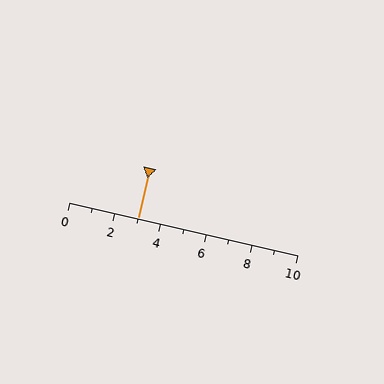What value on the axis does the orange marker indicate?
The marker indicates approximately 3.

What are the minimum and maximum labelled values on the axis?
The axis runs from 0 to 10.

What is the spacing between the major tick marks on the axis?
The major ticks are spaced 2 apart.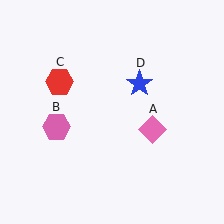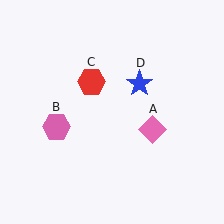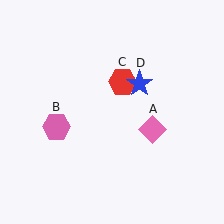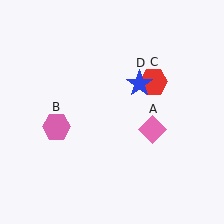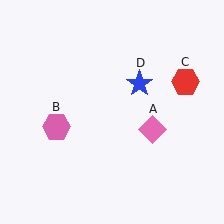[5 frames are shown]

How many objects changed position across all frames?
1 object changed position: red hexagon (object C).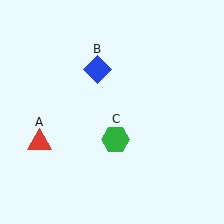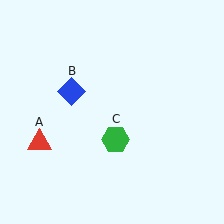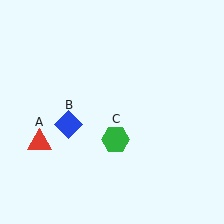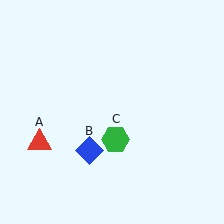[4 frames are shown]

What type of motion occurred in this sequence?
The blue diamond (object B) rotated counterclockwise around the center of the scene.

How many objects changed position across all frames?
1 object changed position: blue diamond (object B).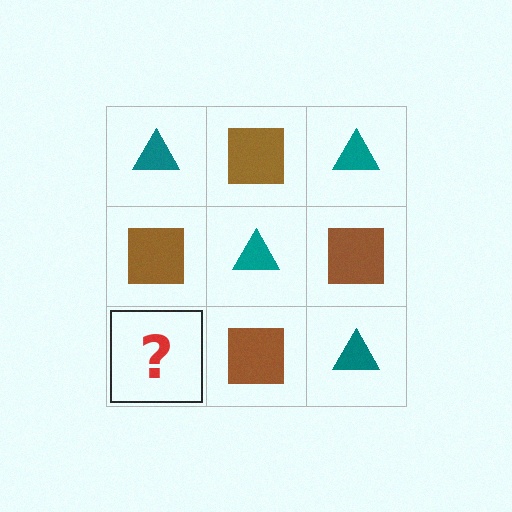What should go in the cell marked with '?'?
The missing cell should contain a teal triangle.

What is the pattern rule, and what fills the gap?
The rule is that it alternates teal triangle and brown square in a checkerboard pattern. The gap should be filled with a teal triangle.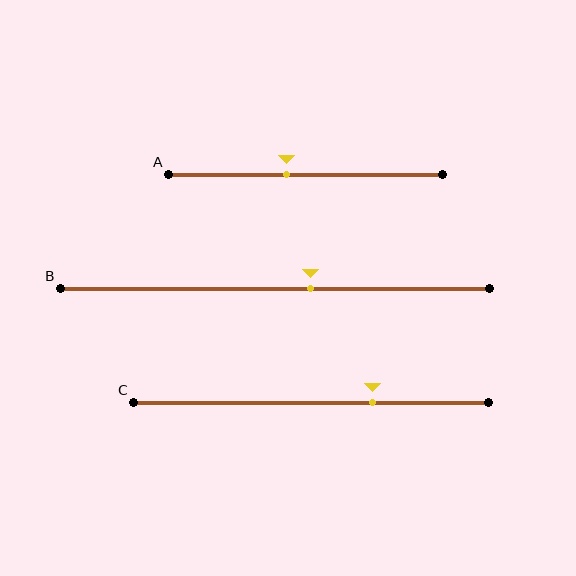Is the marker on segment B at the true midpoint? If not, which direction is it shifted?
No, the marker on segment B is shifted to the right by about 8% of the segment length.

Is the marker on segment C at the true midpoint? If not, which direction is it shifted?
No, the marker on segment C is shifted to the right by about 17% of the segment length.